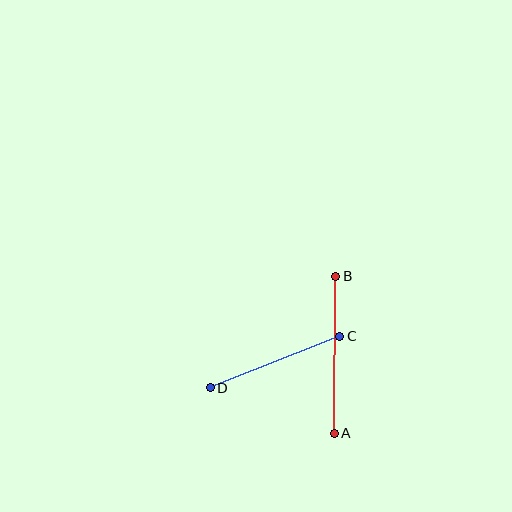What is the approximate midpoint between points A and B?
The midpoint is at approximately (335, 355) pixels.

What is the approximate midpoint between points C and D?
The midpoint is at approximately (275, 362) pixels.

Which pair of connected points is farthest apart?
Points A and B are farthest apart.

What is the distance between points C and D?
The distance is approximately 140 pixels.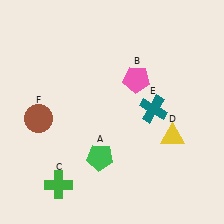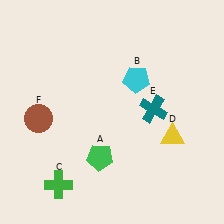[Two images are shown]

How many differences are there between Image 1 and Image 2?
There is 1 difference between the two images.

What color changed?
The pentagon (B) changed from pink in Image 1 to cyan in Image 2.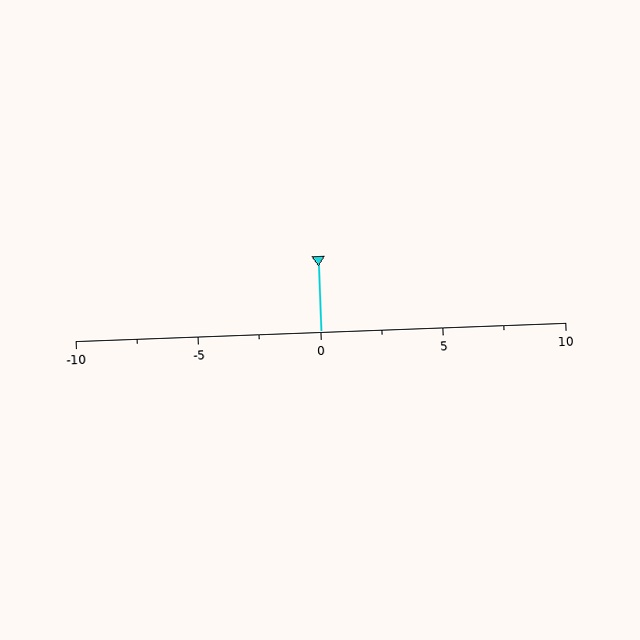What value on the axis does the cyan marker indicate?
The marker indicates approximately 0.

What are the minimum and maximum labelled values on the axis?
The axis runs from -10 to 10.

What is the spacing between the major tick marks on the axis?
The major ticks are spaced 5 apart.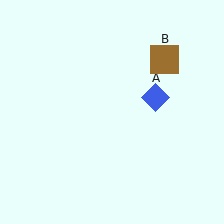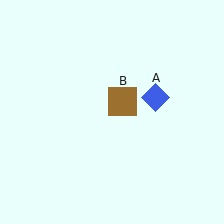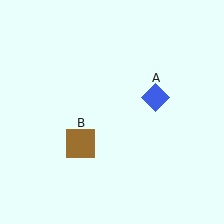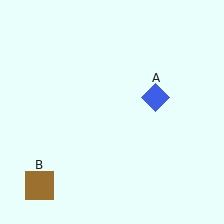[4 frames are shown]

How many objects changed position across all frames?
1 object changed position: brown square (object B).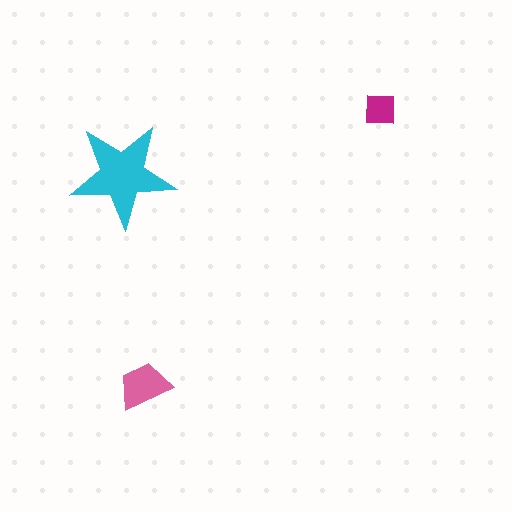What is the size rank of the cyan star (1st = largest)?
1st.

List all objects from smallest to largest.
The magenta square, the pink trapezoid, the cyan star.